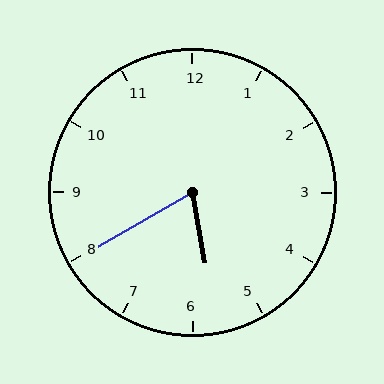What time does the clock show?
5:40.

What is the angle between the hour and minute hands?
Approximately 70 degrees.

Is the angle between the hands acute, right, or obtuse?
It is acute.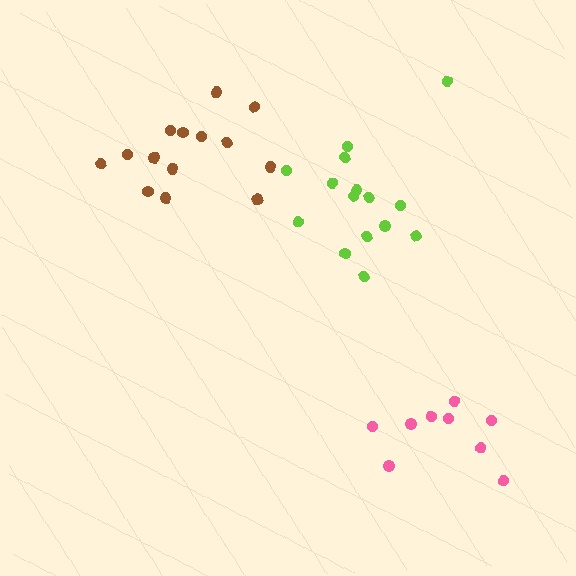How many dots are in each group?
Group 1: 15 dots, Group 2: 14 dots, Group 3: 9 dots (38 total).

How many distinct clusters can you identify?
There are 3 distinct clusters.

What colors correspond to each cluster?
The clusters are colored: lime, brown, pink.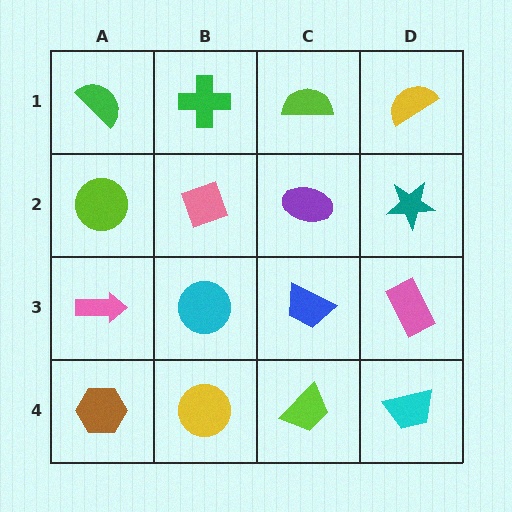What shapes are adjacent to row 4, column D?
A pink rectangle (row 3, column D), a lime trapezoid (row 4, column C).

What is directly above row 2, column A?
A green semicircle.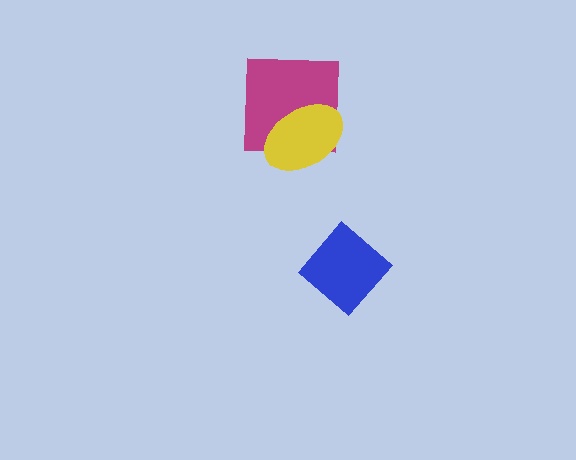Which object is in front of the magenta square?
The yellow ellipse is in front of the magenta square.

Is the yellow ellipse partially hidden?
No, no other shape covers it.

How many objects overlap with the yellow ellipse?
1 object overlaps with the yellow ellipse.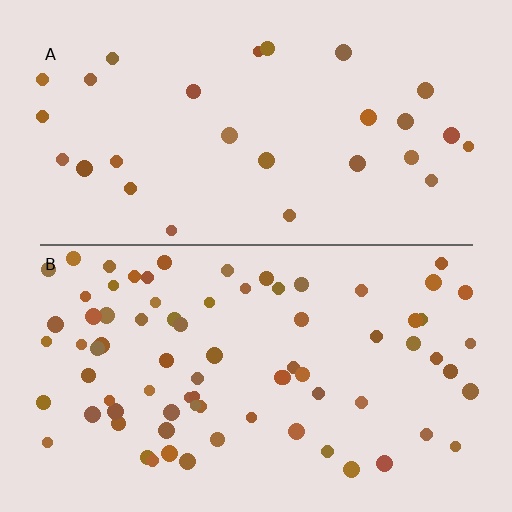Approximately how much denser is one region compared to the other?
Approximately 2.7× — region B over region A.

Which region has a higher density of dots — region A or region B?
B (the bottom).